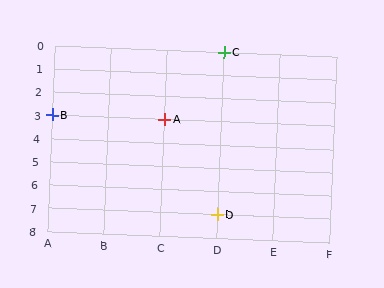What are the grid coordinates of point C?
Point C is at grid coordinates (D, 0).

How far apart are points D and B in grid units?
Points D and B are 3 columns and 4 rows apart (about 5.0 grid units diagonally).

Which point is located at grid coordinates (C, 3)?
Point A is at (C, 3).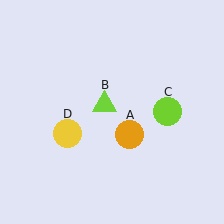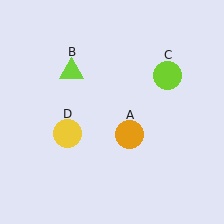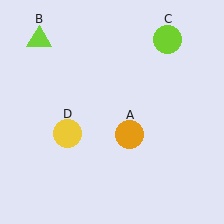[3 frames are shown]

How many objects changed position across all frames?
2 objects changed position: lime triangle (object B), lime circle (object C).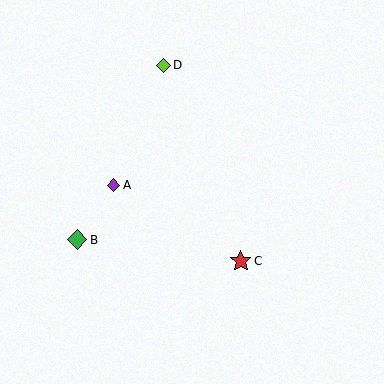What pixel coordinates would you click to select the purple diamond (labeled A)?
Click at (113, 185) to select the purple diamond A.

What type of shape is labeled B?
Shape B is a green diamond.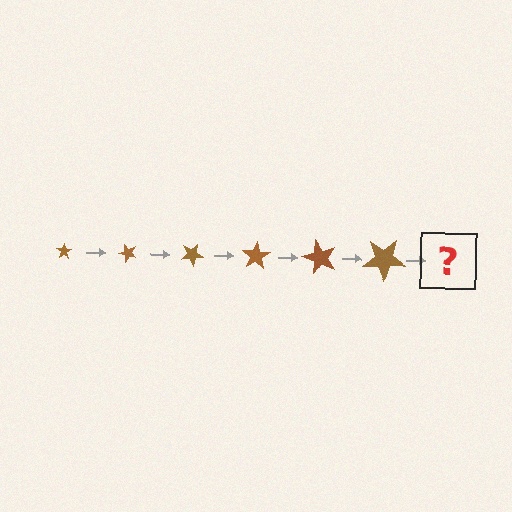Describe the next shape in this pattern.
It should be a star, larger than the previous one and rotated 300 degrees from the start.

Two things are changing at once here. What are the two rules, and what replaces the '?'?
The two rules are that the star grows larger each step and it rotates 50 degrees each step. The '?' should be a star, larger than the previous one and rotated 300 degrees from the start.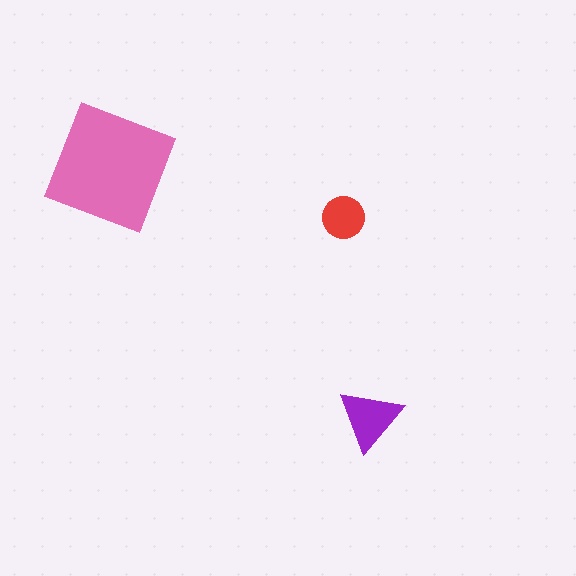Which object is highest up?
The pink square is topmost.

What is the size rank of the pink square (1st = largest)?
1st.